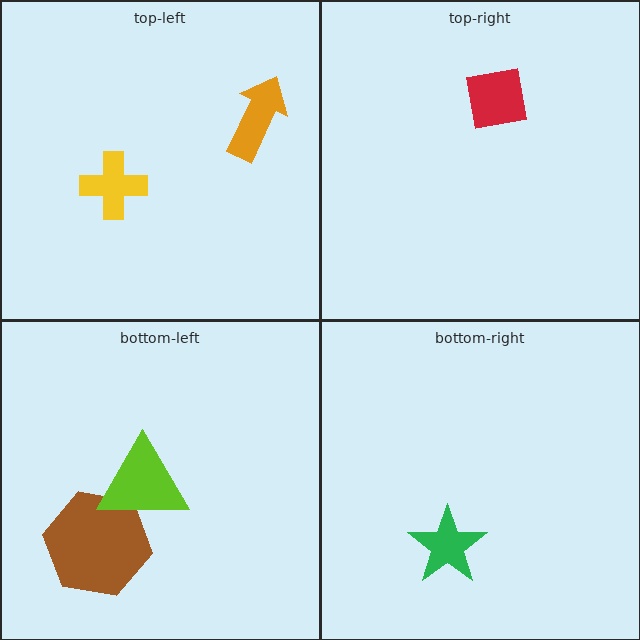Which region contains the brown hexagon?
The bottom-left region.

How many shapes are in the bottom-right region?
1.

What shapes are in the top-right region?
The red square.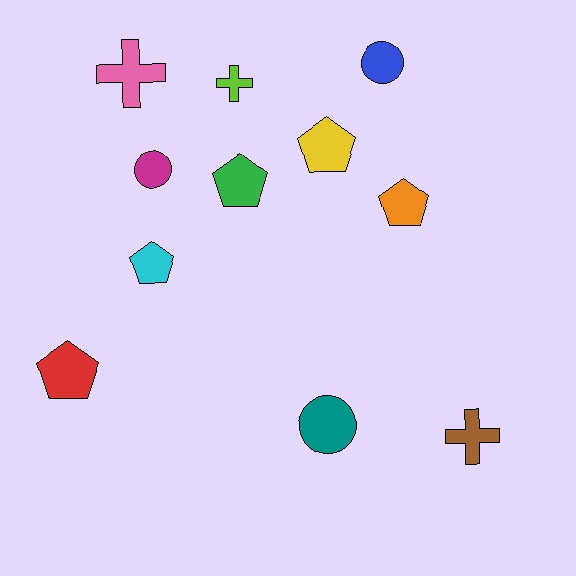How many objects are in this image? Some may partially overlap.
There are 11 objects.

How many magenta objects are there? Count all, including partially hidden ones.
There is 1 magenta object.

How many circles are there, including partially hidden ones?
There are 3 circles.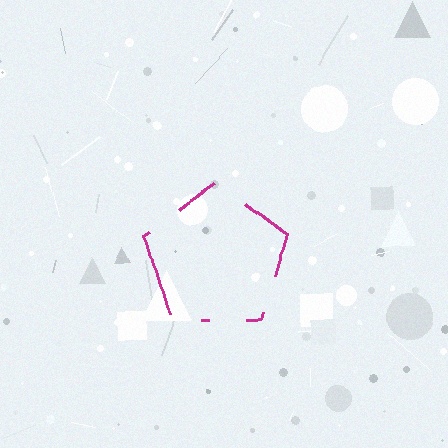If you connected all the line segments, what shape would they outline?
They would outline a pentagon.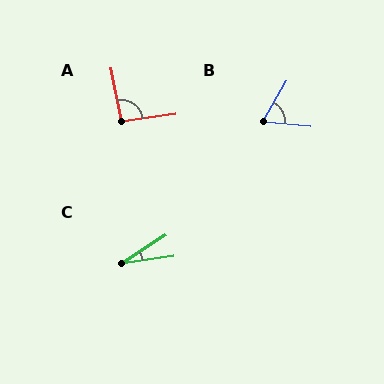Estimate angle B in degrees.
Approximately 65 degrees.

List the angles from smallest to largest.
C (25°), B (65°), A (94°).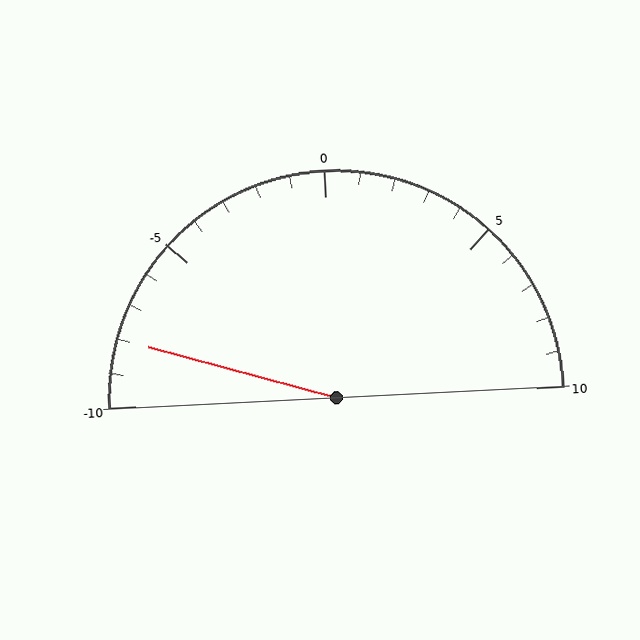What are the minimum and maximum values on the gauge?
The gauge ranges from -10 to 10.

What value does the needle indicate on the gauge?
The needle indicates approximately -8.